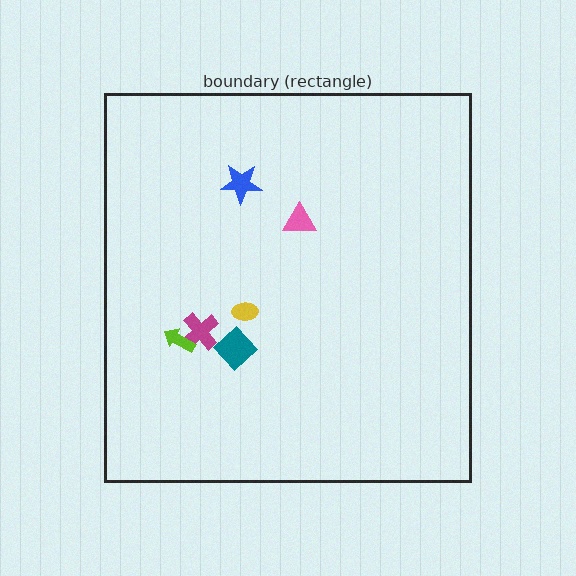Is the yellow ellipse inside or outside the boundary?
Inside.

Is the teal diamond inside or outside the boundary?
Inside.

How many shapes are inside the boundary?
6 inside, 0 outside.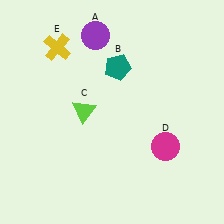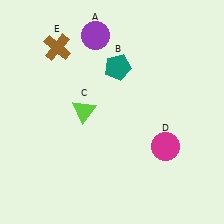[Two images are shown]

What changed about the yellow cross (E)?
In Image 1, E is yellow. In Image 2, it changed to brown.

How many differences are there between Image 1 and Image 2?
There is 1 difference between the two images.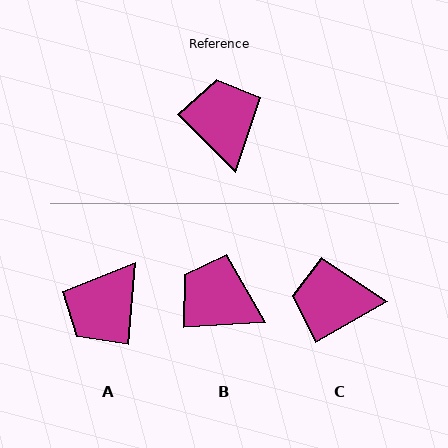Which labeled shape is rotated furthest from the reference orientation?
A, about 130 degrees away.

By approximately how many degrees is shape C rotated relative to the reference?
Approximately 75 degrees counter-clockwise.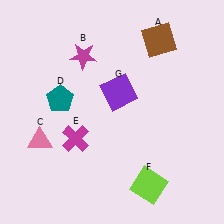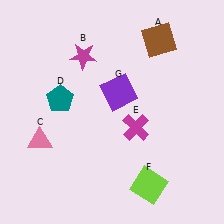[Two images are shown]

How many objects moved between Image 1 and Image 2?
1 object moved between the two images.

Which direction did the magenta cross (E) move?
The magenta cross (E) moved right.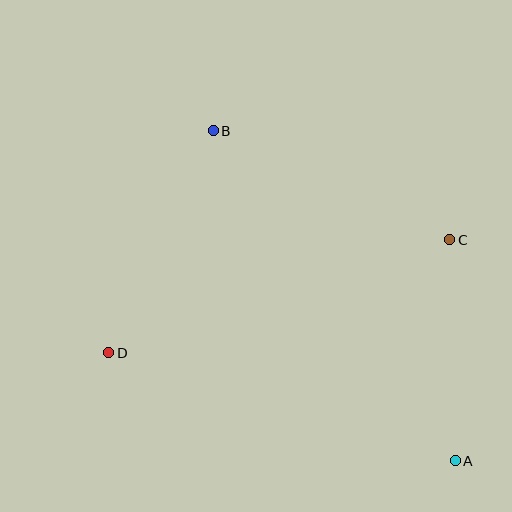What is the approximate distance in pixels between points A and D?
The distance between A and D is approximately 362 pixels.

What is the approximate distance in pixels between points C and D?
The distance between C and D is approximately 359 pixels.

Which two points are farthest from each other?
Points A and B are farthest from each other.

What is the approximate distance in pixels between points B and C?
The distance between B and C is approximately 261 pixels.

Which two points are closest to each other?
Points A and C are closest to each other.